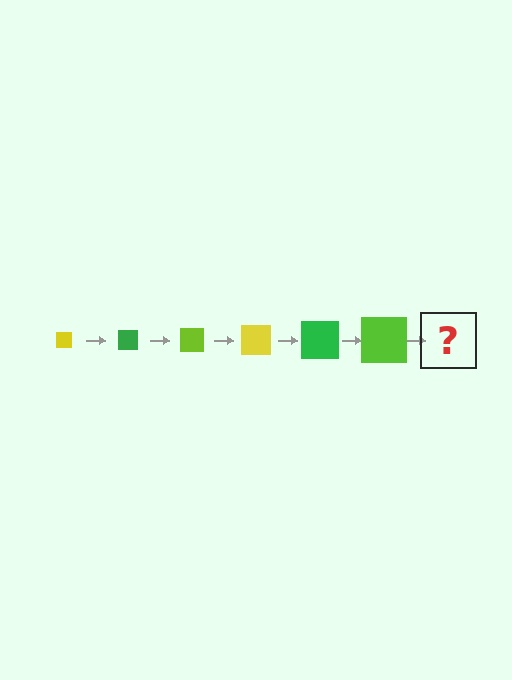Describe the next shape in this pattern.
It should be a yellow square, larger than the previous one.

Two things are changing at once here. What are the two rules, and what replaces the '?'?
The two rules are that the square grows larger each step and the color cycles through yellow, green, and lime. The '?' should be a yellow square, larger than the previous one.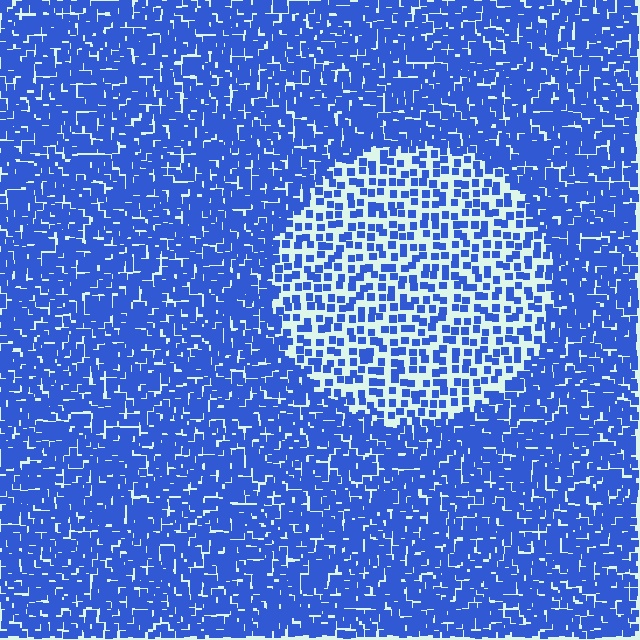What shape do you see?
I see a circle.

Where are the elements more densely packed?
The elements are more densely packed outside the circle boundary.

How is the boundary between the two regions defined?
The boundary is defined by a change in element density (approximately 2.2x ratio). All elements are the same color, size, and shape.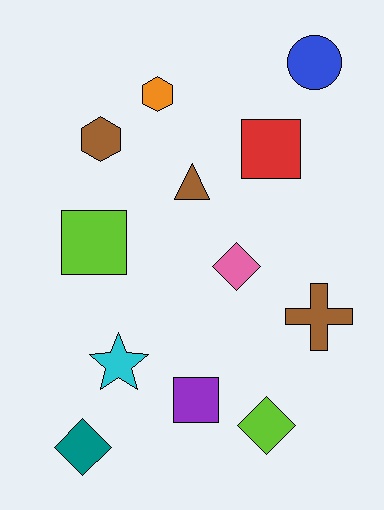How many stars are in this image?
There is 1 star.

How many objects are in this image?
There are 12 objects.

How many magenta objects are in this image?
There are no magenta objects.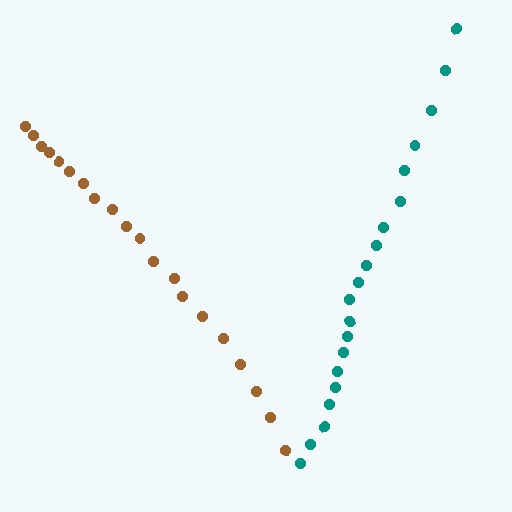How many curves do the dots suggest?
There are 2 distinct paths.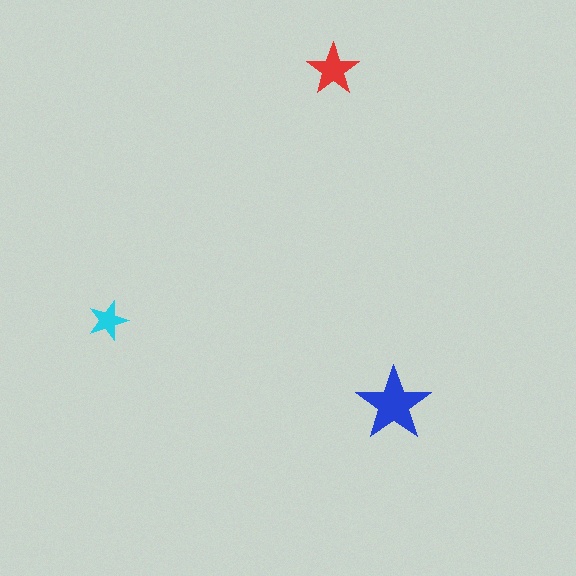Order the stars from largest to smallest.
the blue one, the red one, the cyan one.